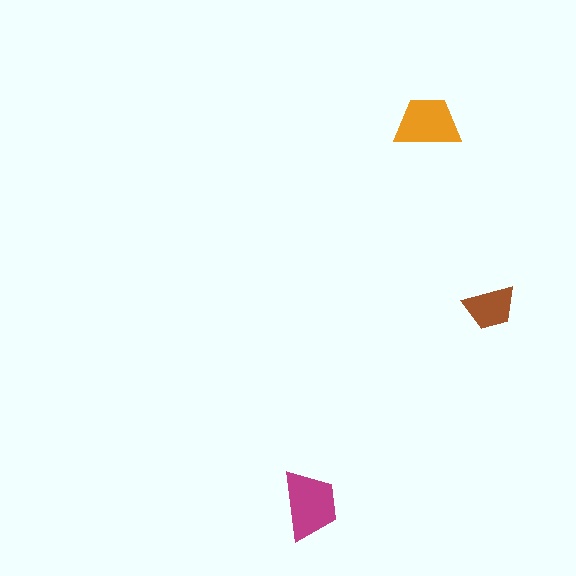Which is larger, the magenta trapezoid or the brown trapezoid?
The magenta one.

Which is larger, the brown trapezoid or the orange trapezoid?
The orange one.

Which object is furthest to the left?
The magenta trapezoid is leftmost.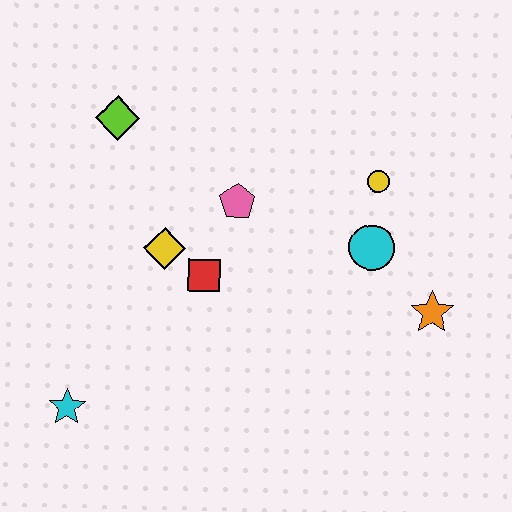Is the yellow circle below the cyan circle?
No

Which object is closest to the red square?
The yellow diamond is closest to the red square.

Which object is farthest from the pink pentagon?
The cyan star is farthest from the pink pentagon.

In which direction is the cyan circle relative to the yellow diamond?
The cyan circle is to the right of the yellow diamond.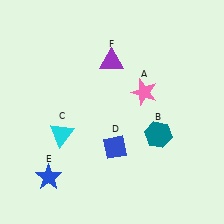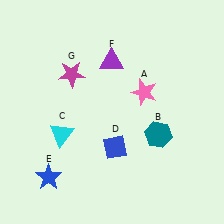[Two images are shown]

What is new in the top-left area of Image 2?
A magenta star (G) was added in the top-left area of Image 2.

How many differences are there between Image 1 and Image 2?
There is 1 difference between the two images.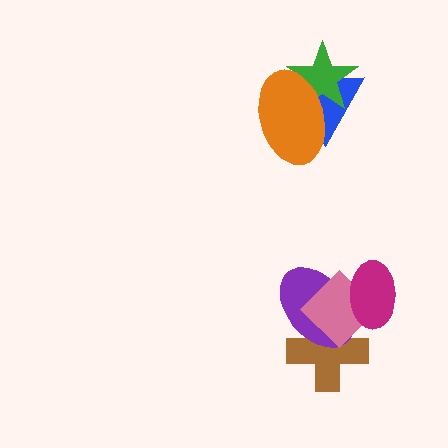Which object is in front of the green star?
The orange ellipse is in front of the green star.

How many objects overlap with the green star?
2 objects overlap with the green star.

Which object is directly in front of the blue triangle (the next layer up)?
The green star is directly in front of the blue triangle.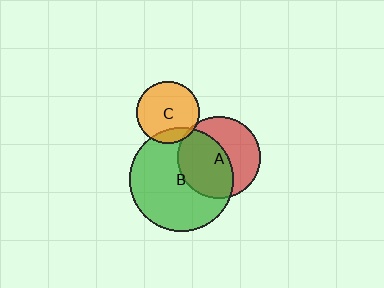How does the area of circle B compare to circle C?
Approximately 2.7 times.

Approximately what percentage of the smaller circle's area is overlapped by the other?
Approximately 55%.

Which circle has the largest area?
Circle B (green).